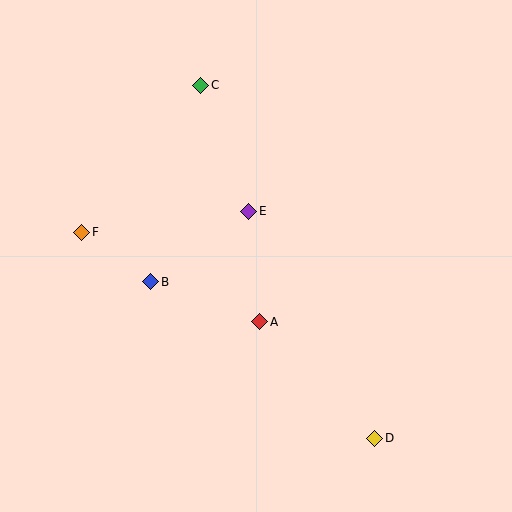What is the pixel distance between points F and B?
The distance between F and B is 85 pixels.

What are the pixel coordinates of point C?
Point C is at (201, 85).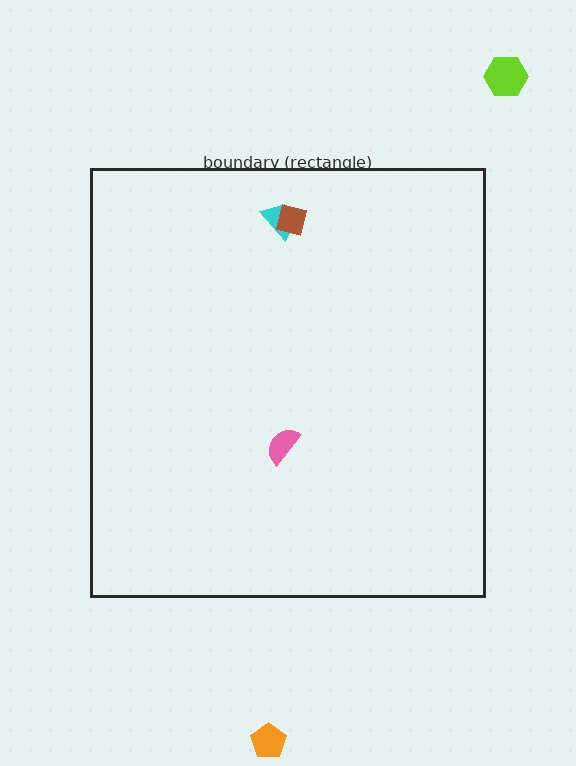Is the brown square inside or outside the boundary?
Inside.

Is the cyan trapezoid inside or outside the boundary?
Inside.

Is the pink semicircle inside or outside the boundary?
Inside.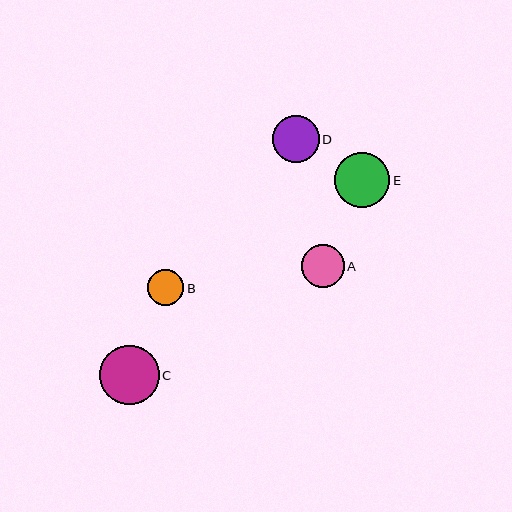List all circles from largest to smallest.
From largest to smallest: C, E, D, A, B.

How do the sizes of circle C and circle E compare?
Circle C and circle E are approximately the same size.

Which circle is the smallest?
Circle B is the smallest with a size of approximately 36 pixels.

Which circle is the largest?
Circle C is the largest with a size of approximately 60 pixels.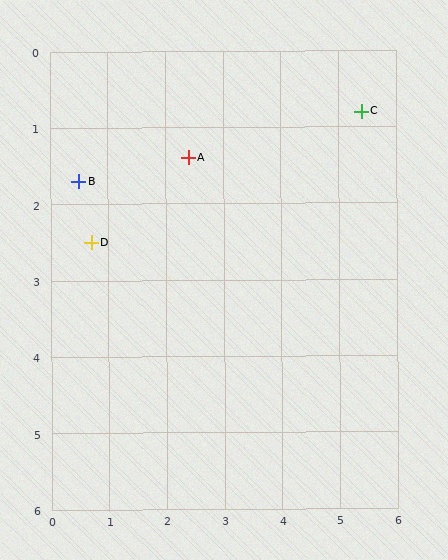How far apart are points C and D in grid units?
Points C and D are about 5.0 grid units apart.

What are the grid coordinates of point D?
Point D is at approximately (0.7, 2.5).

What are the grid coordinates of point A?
Point A is at approximately (2.4, 1.4).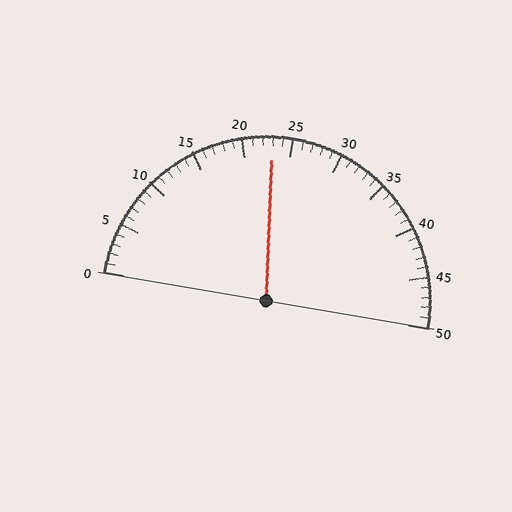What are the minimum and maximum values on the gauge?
The gauge ranges from 0 to 50.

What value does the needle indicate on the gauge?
The needle indicates approximately 23.